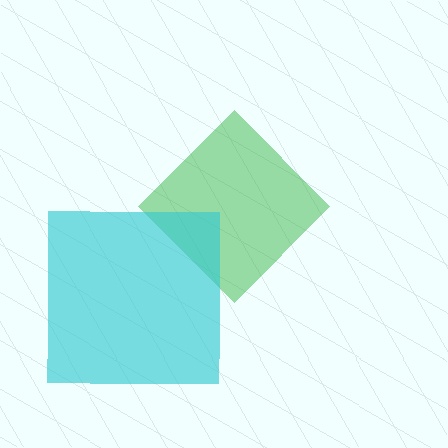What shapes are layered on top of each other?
The layered shapes are: a green diamond, a cyan square.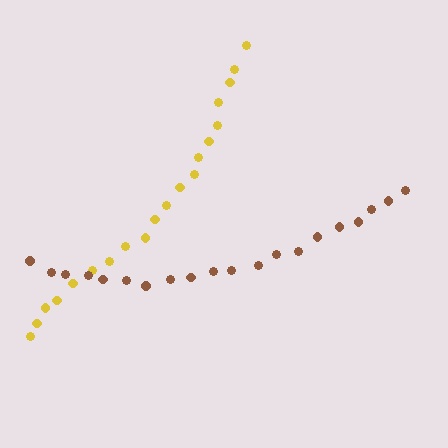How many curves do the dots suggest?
There are 2 distinct paths.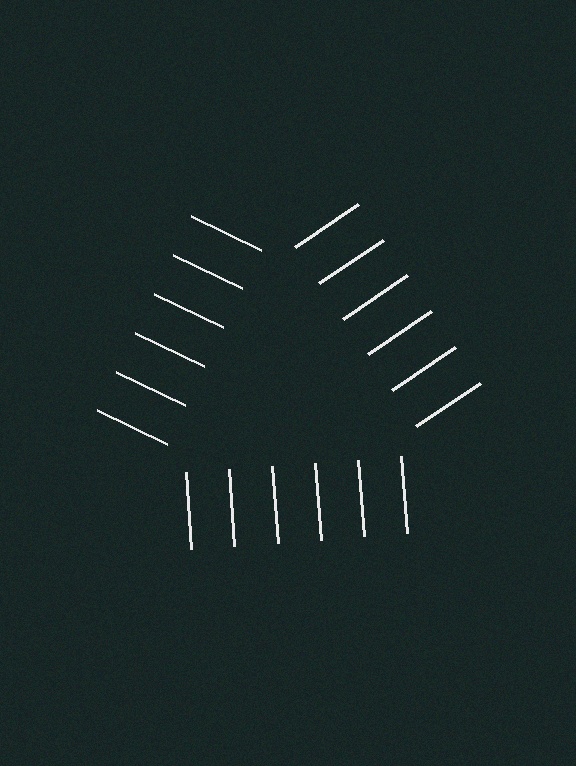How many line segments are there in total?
18 — 6 along each of the 3 edges.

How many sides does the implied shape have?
3 sides — the line-ends trace a triangle.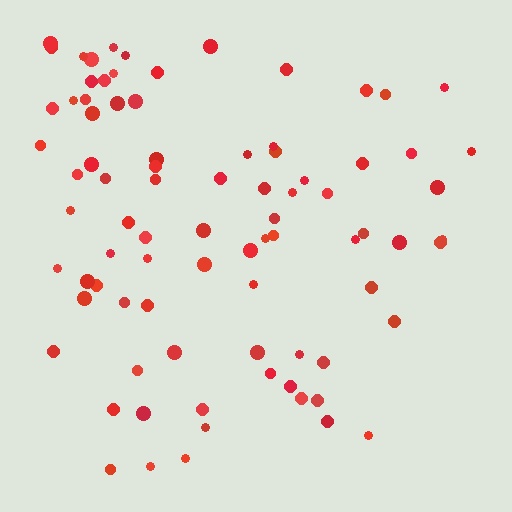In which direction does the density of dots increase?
From right to left, with the left side densest.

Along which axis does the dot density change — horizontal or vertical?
Horizontal.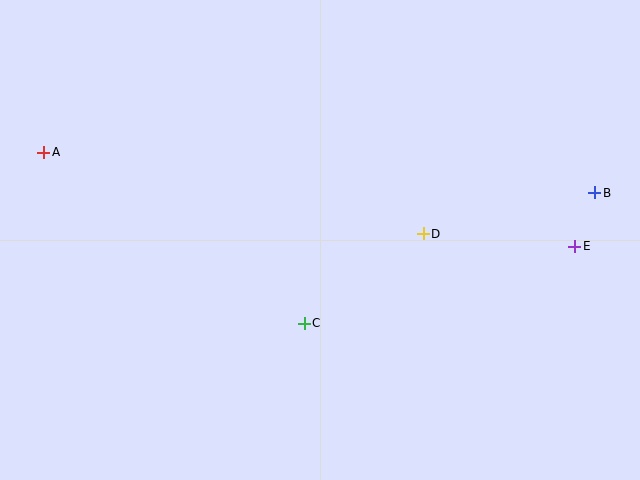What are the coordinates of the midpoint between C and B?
The midpoint between C and B is at (450, 258).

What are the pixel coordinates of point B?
Point B is at (595, 193).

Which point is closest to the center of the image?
Point C at (304, 323) is closest to the center.